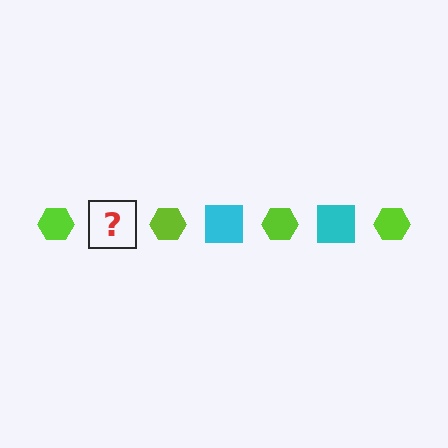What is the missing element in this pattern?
The missing element is a cyan square.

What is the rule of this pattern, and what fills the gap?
The rule is that the pattern alternates between lime hexagon and cyan square. The gap should be filled with a cyan square.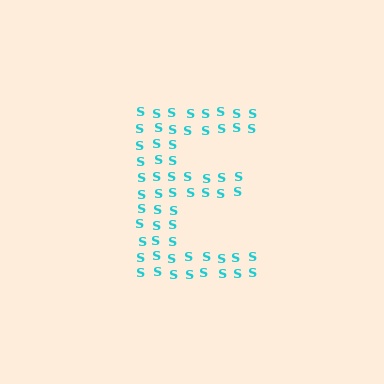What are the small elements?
The small elements are letter S's.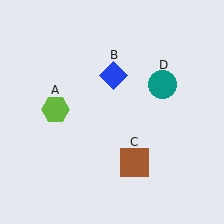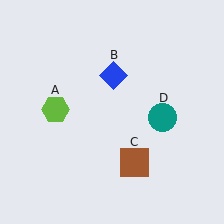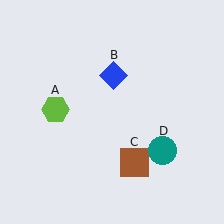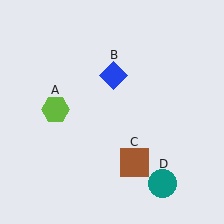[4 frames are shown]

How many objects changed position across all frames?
1 object changed position: teal circle (object D).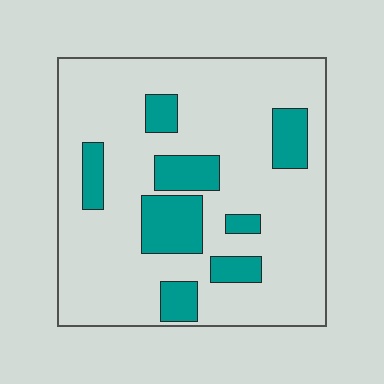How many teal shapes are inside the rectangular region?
8.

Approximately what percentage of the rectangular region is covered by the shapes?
Approximately 20%.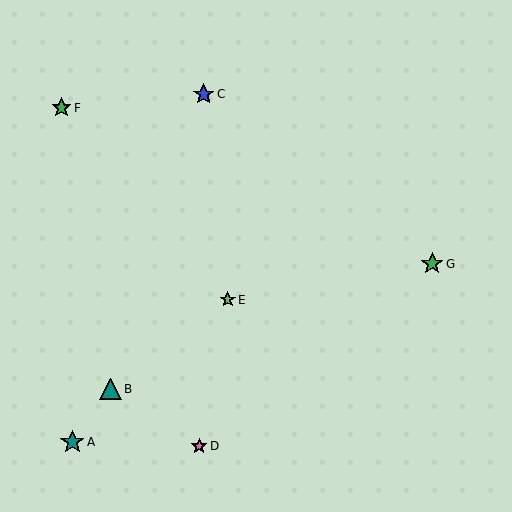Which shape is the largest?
The teal star (labeled A) is the largest.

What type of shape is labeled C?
Shape C is a blue star.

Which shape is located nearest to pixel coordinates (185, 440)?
The pink star (labeled D) at (199, 446) is nearest to that location.